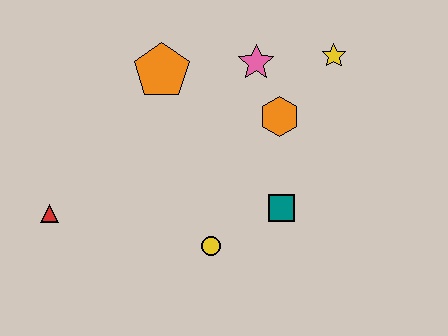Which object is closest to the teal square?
The yellow circle is closest to the teal square.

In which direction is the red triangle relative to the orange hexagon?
The red triangle is to the left of the orange hexagon.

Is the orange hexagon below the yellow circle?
No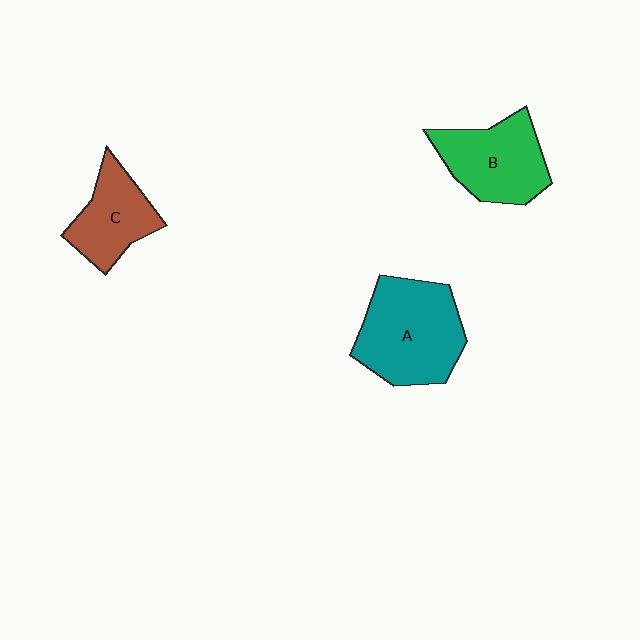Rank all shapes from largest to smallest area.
From largest to smallest: A (teal), B (green), C (brown).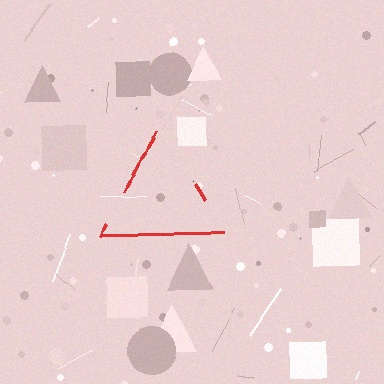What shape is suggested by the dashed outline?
The dashed outline suggests a triangle.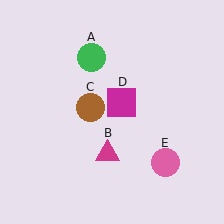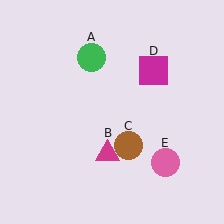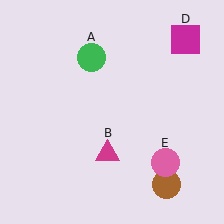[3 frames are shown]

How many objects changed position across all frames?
2 objects changed position: brown circle (object C), magenta square (object D).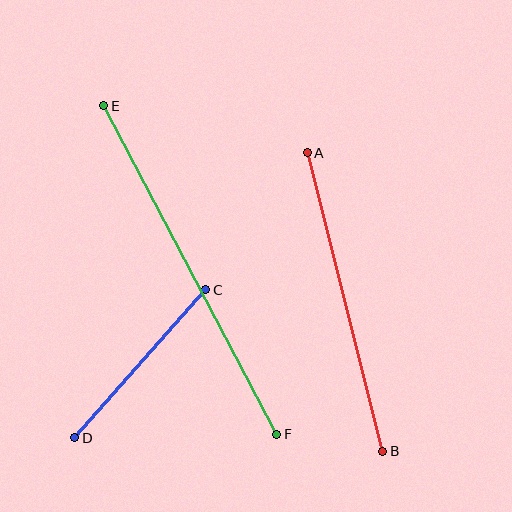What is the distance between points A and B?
The distance is approximately 308 pixels.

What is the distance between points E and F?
The distance is approximately 371 pixels.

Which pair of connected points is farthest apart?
Points E and F are farthest apart.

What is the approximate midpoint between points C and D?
The midpoint is at approximately (140, 364) pixels.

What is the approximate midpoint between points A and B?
The midpoint is at approximately (345, 302) pixels.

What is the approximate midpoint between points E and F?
The midpoint is at approximately (190, 270) pixels.